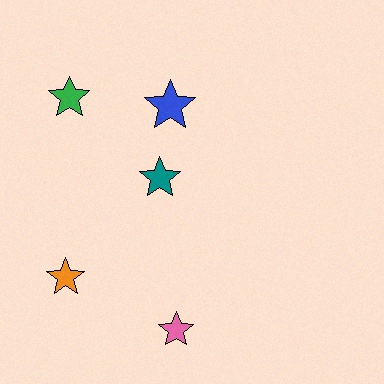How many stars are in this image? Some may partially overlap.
There are 5 stars.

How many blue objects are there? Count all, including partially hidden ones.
There is 1 blue object.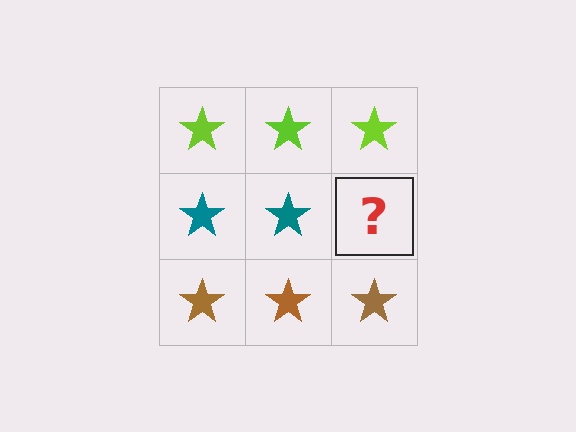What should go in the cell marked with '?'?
The missing cell should contain a teal star.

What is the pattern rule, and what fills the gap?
The rule is that each row has a consistent color. The gap should be filled with a teal star.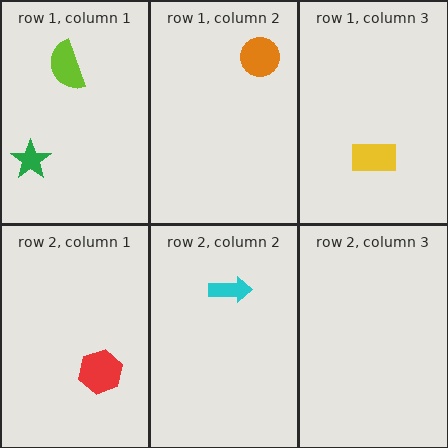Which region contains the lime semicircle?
The row 1, column 1 region.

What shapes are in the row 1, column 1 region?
The lime semicircle, the green star.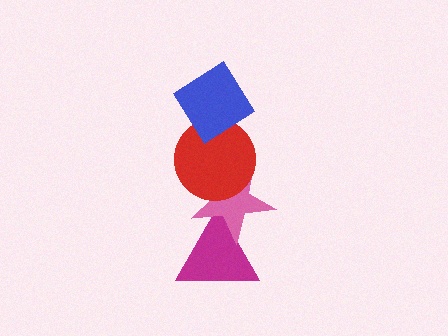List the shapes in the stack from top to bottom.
From top to bottom: the blue diamond, the red circle, the pink star, the magenta triangle.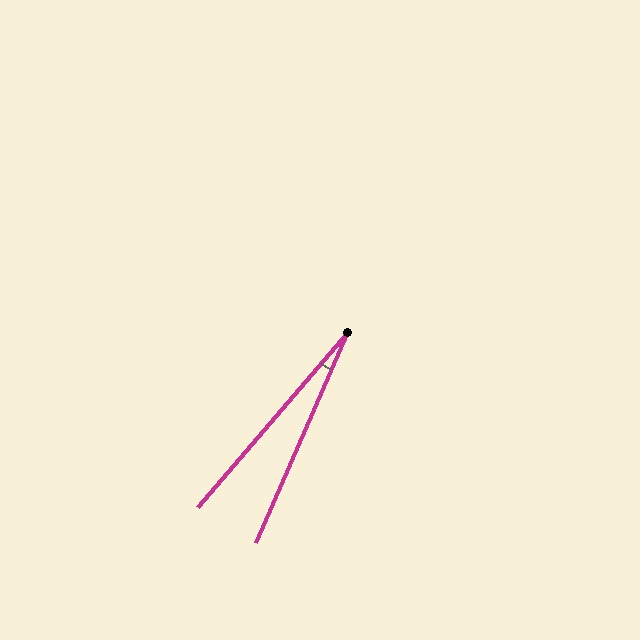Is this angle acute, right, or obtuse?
It is acute.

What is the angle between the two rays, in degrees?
Approximately 17 degrees.